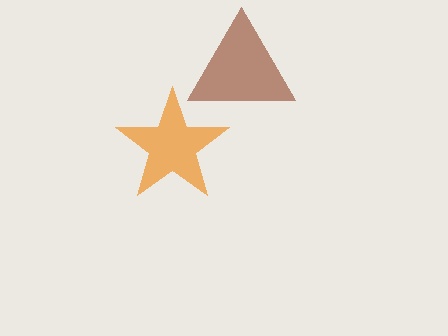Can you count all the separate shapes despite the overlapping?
Yes, there are 2 separate shapes.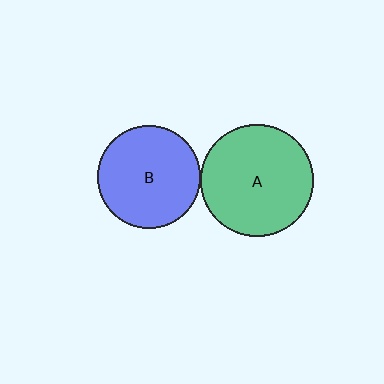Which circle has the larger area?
Circle A (green).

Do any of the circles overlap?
No, none of the circles overlap.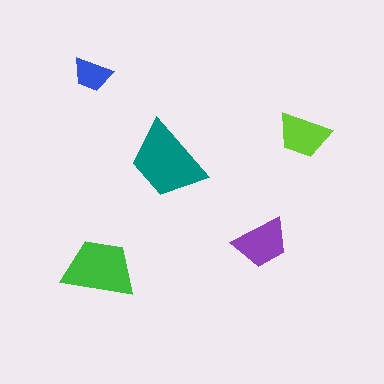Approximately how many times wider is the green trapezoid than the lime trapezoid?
About 1.5 times wider.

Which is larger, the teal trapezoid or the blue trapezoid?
The teal one.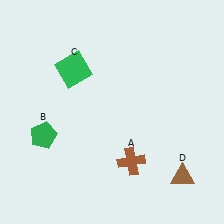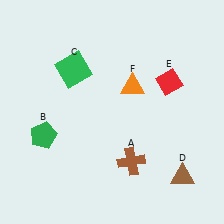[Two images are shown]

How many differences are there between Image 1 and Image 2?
There are 2 differences between the two images.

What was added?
A red diamond (E), an orange triangle (F) were added in Image 2.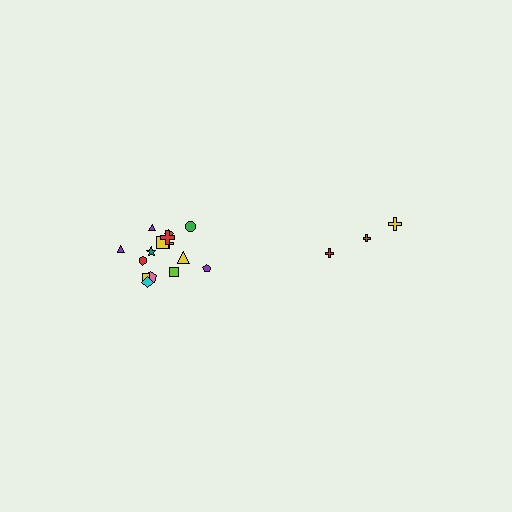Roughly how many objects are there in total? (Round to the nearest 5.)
Roughly 20 objects in total.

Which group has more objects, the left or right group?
The left group.